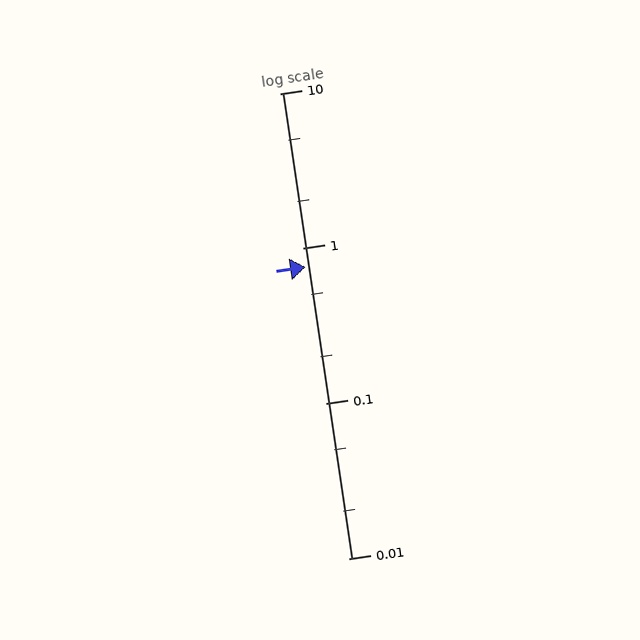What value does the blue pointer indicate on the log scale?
The pointer indicates approximately 0.76.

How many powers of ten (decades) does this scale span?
The scale spans 3 decades, from 0.01 to 10.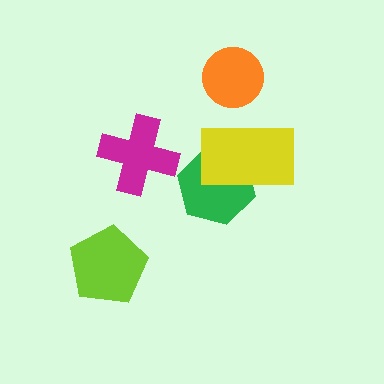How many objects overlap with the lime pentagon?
0 objects overlap with the lime pentagon.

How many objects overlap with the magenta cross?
0 objects overlap with the magenta cross.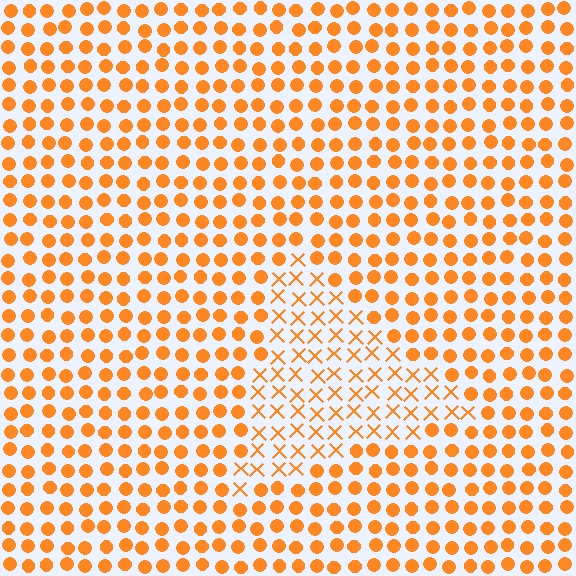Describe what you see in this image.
The image is filled with small orange elements arranged in a uniform grid. A triangle-shaped region contains X marks, while the surrounding area contains circles. The boundary is defined purely by the change in element shape.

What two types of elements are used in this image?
The image uses X marks inside the triangle region and circles outside it.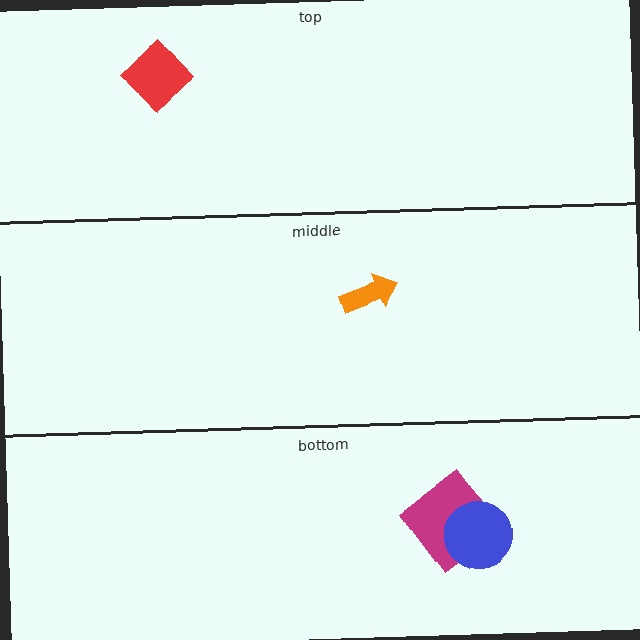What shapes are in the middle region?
The orange arrow.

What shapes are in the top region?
The red diamond.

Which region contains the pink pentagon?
The bottom region.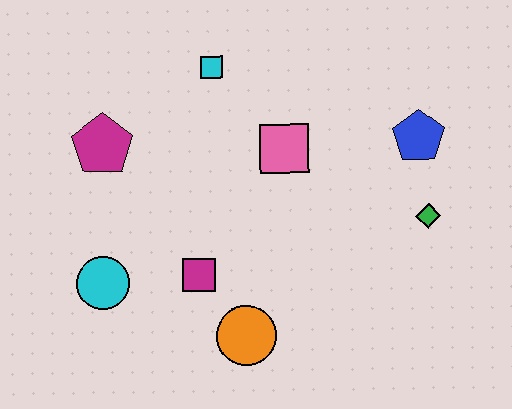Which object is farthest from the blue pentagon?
The cyan circle is farthest from the blue pentagon.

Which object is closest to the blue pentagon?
The green diamond is closest to the blue pentagon.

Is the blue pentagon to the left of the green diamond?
Yes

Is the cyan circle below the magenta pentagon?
Yes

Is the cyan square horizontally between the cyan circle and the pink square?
Yes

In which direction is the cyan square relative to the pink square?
The cyan square is above the pink square.